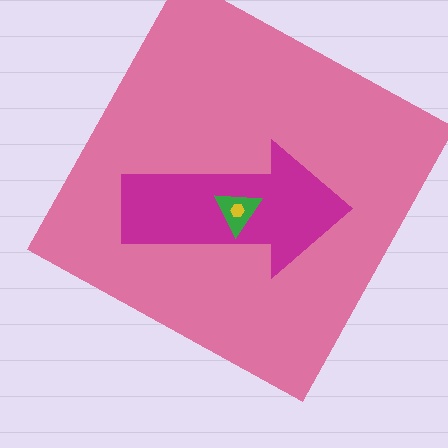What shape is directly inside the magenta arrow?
The green triangle.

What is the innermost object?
The yellow hexagon.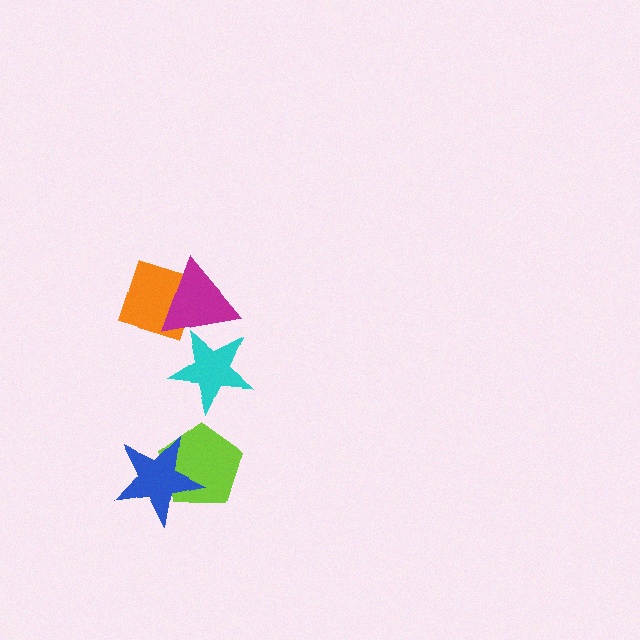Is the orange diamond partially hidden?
Yes, it is partially covered by another shape.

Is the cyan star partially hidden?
Yes, it is partially covered by another shape.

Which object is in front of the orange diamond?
The magenta triangle is in front of the orange diamond.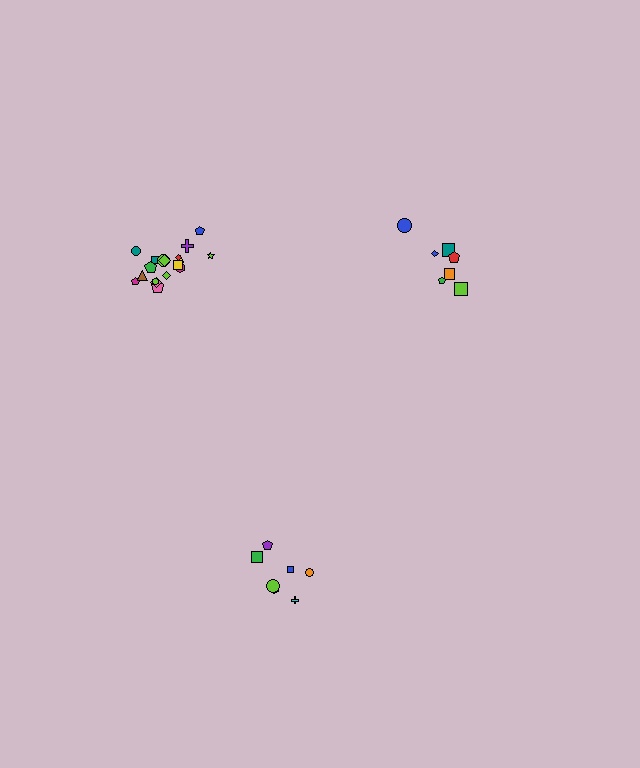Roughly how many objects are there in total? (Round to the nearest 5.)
Roughly 30 objects in total.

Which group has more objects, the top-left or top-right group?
The top-left group.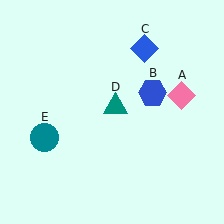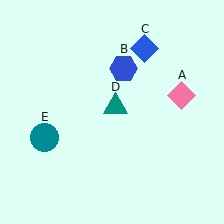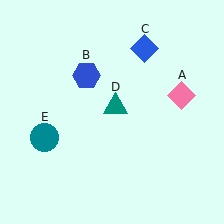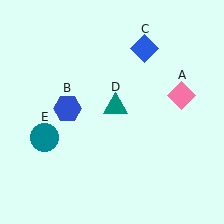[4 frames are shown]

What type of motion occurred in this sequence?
The blue hexagon (object B) rotated counterclockwise around the center of the scene.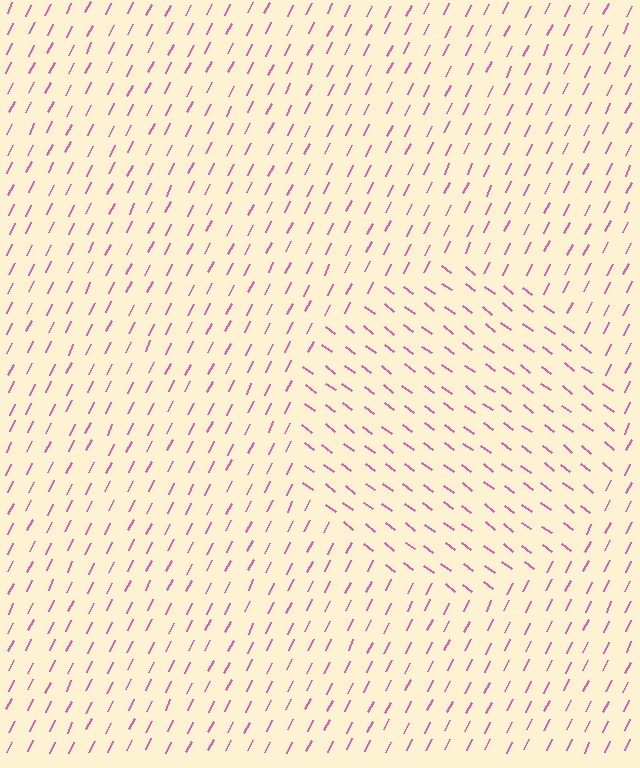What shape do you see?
I see a circle.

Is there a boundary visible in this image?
Yes, there is a texture boundary formed by a change in line orientation.